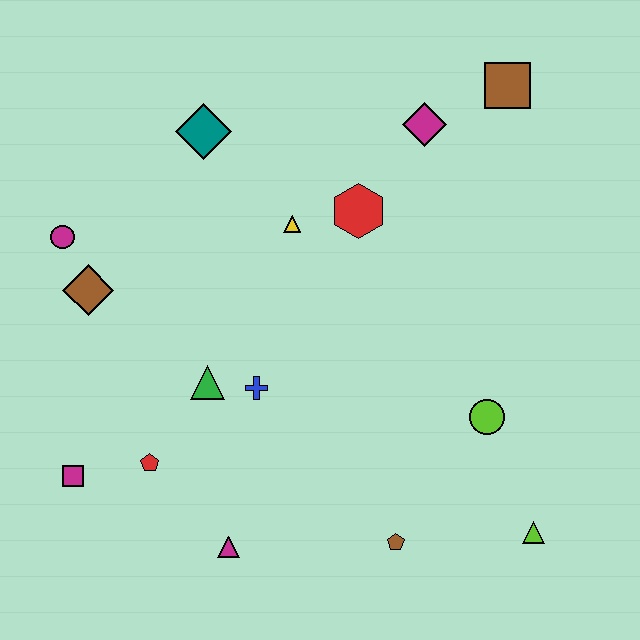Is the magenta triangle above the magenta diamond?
No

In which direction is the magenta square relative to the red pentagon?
The magenta square is to the left of the red pentagon.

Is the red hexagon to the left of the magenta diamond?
Yes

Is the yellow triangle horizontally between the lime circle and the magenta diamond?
No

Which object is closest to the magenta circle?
The brown diamond is closest to the magenta circle.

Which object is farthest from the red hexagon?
The magenta square is farthest from the red hexagon.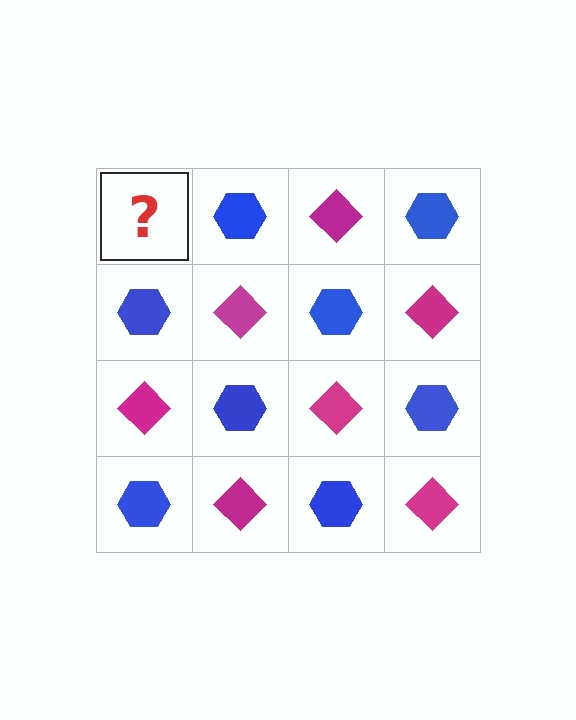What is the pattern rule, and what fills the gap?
The rule is that it alternates magenta diamond and blue hexagon in a checkerboard pattern. The gap should be filled with a magenta diamond.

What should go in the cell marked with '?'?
The missing cell should contain a magenta diamond.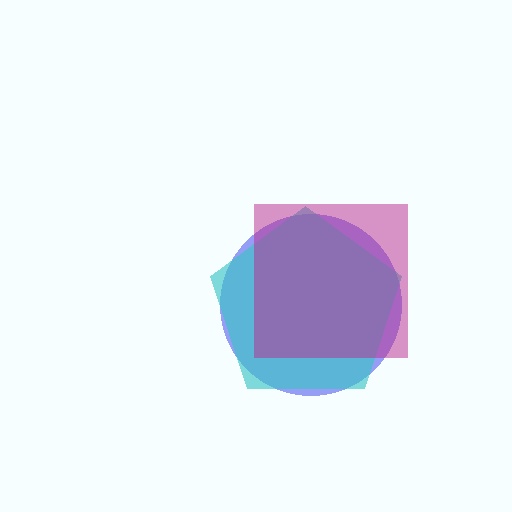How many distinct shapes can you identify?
There are 3 distinct shapes: a blue circle, a cyan pentagon, a magenta square.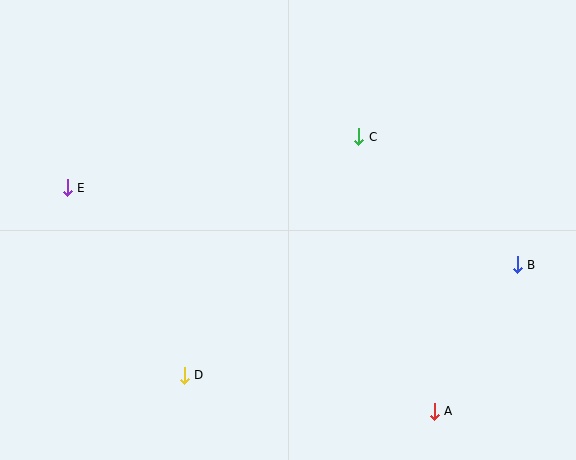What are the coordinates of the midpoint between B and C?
The midpoint between B and C is at (438, 201).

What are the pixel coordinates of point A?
Point A is at (434, 411).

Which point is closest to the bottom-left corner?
Point D is closest to the bottom-left corner.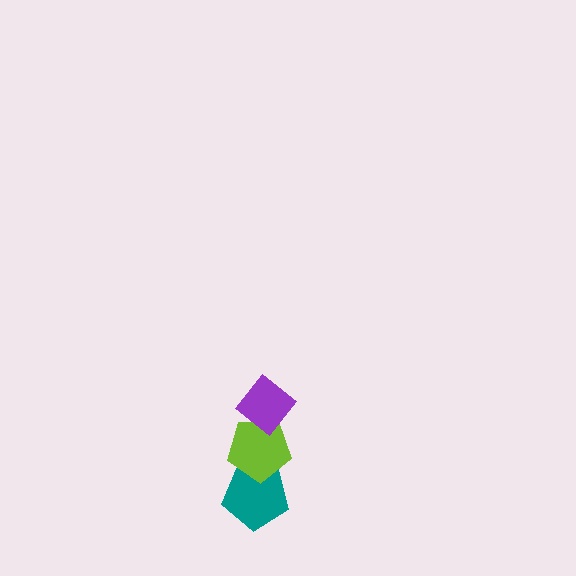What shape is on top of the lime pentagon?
The purple diamond is on top of the lime pentagon.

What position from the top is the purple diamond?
The purple diamond is 1st from the top.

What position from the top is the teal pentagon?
The teal pentagon is 3rd from the top.